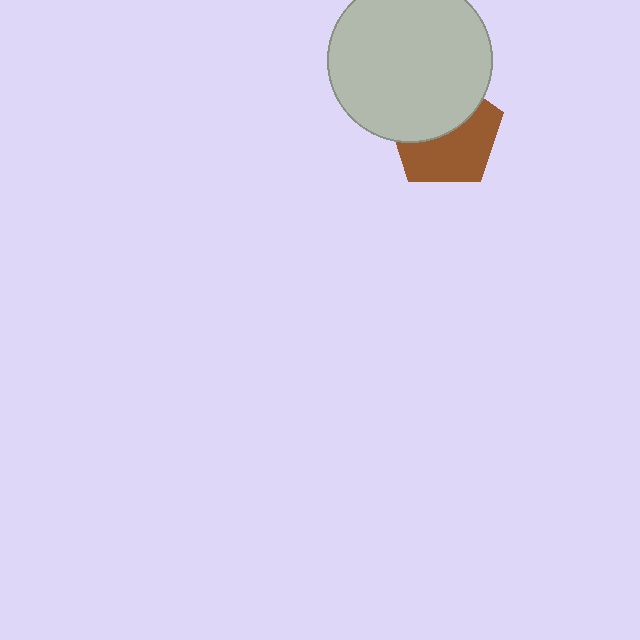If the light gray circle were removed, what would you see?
You would see the complete brown pentagon.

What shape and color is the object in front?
The object in front is a light gray circle.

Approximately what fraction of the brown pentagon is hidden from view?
Roughly 47% of the brown pentagon is hidden behind the light gray circle.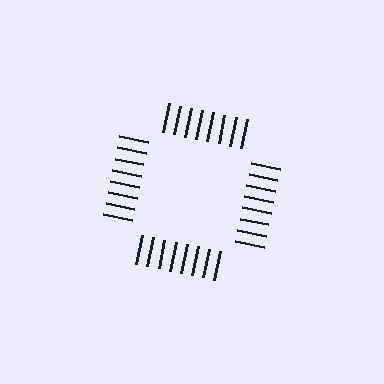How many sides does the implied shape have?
4 sides — the line-ends trace a square.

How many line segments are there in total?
32 — 8 along each of the 4 edges.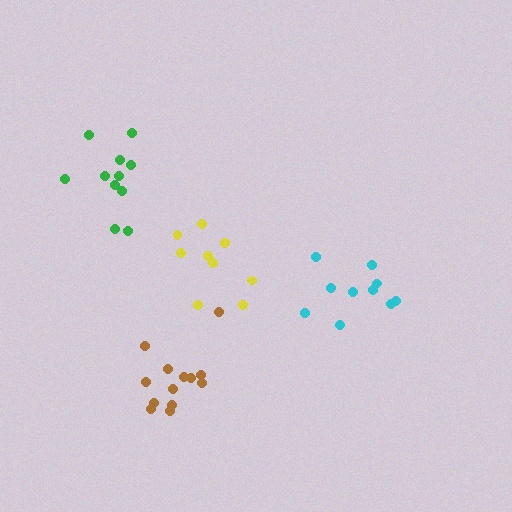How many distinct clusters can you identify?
There are 4 distinct clusters.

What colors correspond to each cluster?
The clusters are colored: brown, yellow, green, cyan.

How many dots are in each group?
Group 1: 13 dots, Group 2: 9 dots, Group 3: 11 dots, Group 4: 10 dots (43 total).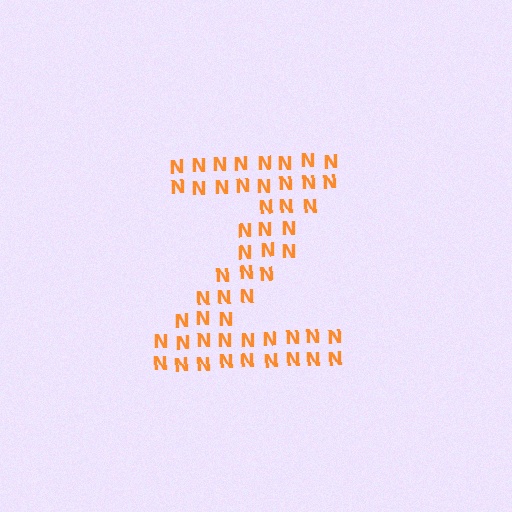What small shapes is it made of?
It is made of small letter N's.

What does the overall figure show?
The overall figure shows the letter Z.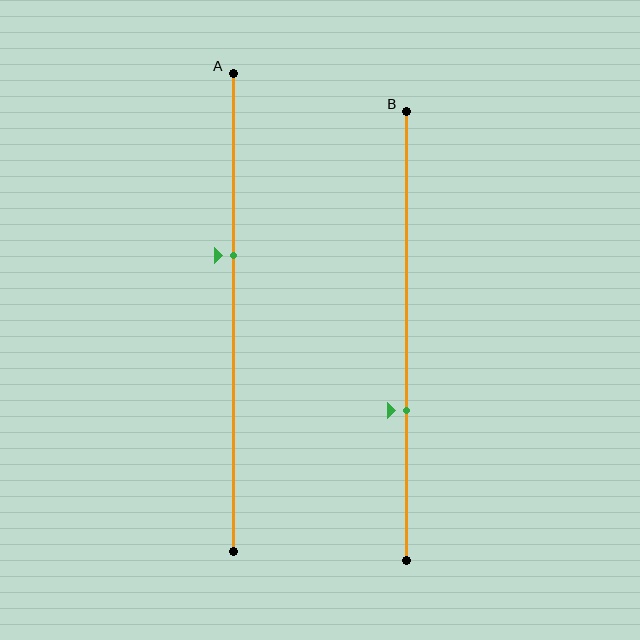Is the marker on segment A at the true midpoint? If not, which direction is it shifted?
No, the marker on segment A is shifted upward by about 12% of the segment length.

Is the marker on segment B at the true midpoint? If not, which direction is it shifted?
No, the marker on segment B is shifted downward by about 17% of the segment length.